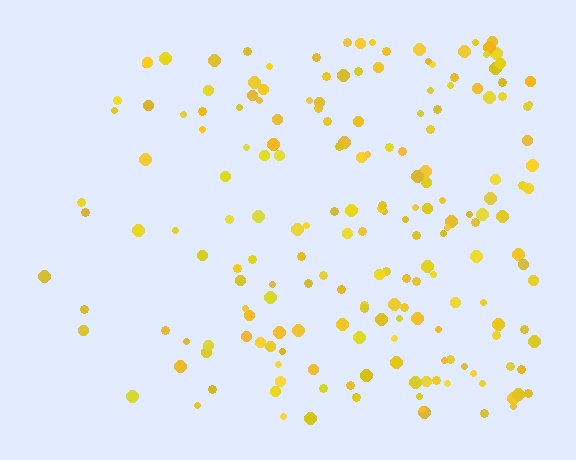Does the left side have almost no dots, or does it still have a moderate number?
Still a moderate number, just noticeably fewer than the right.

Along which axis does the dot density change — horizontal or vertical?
Horizontal.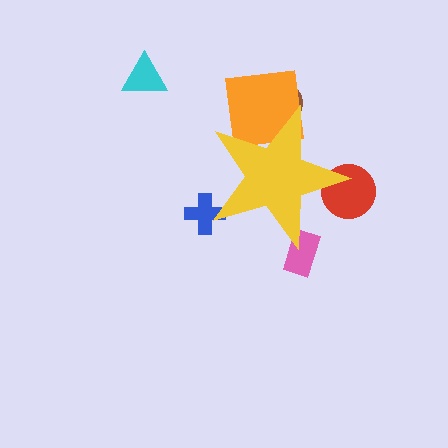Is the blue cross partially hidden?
Yes, the blue cross is partially hidden behind the yellow star.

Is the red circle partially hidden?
Yes, the red circle is partially hidden behind the yellow star.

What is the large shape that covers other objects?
A yellow star.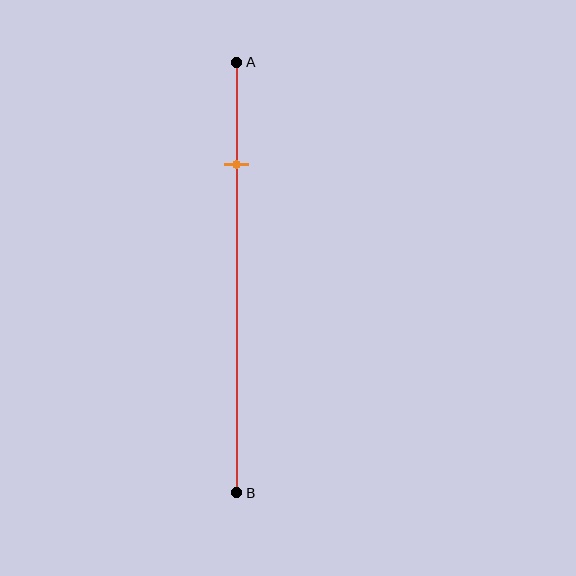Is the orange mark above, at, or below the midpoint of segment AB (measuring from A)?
The orange mark is above the midpoint of segment AB.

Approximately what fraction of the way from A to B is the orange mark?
The orange mark is approximately 25% of the way from A to B.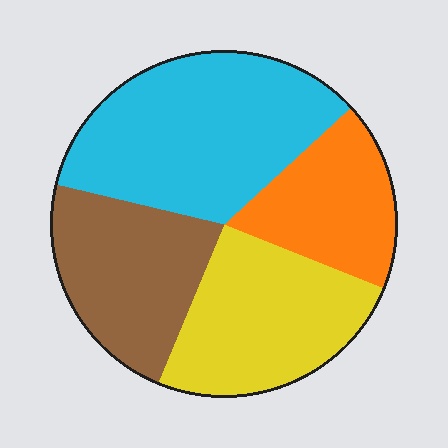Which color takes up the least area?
Orange, at roughly 20%.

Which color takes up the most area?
Cyan, at roughly 35%.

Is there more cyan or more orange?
Cyan.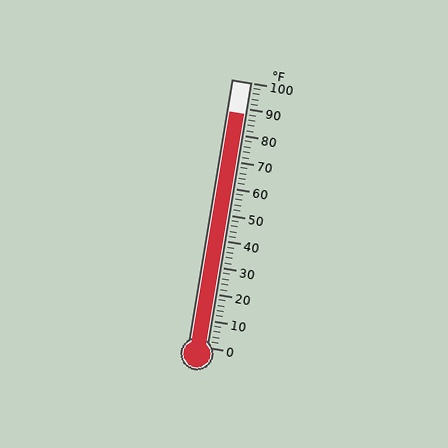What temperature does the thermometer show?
The thermometer shows approximately 88°F.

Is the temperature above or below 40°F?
The temperature is above 40°F.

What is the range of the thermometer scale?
The thermometer scale ranges from 0°F to 100°F.